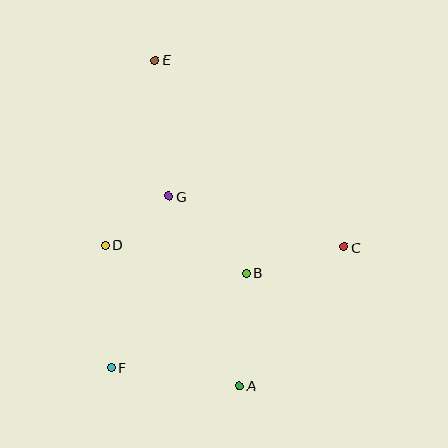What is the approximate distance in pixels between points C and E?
The distance between C and E is approximately 266 pixels.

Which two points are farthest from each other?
Points A and E are farthest from each other.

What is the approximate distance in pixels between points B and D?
The distance between B and D is approximately 143 pixels.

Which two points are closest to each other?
Points D and G are closest to each other.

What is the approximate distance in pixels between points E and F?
The distance between E and F is approximately 311 pixels.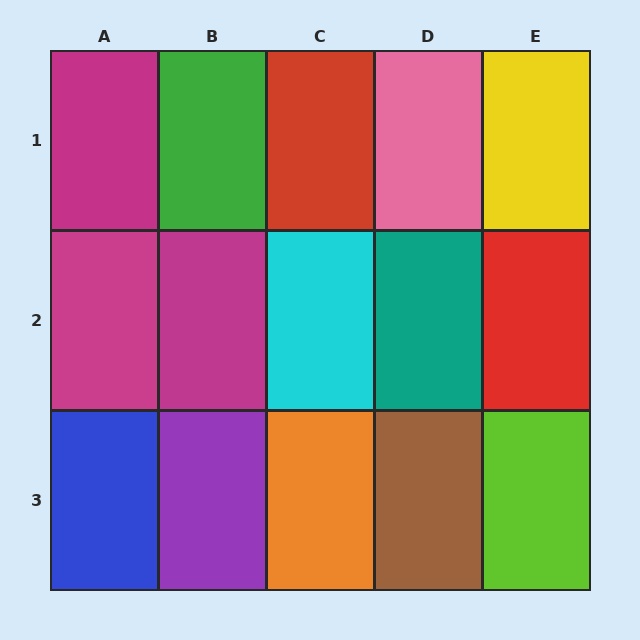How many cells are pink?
1 cell is pink.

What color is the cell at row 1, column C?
Red.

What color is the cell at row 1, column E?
Yellow.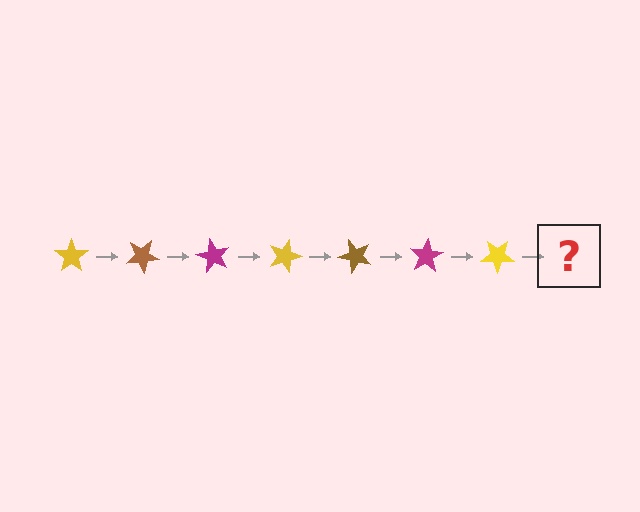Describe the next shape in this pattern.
It should be a brown star, rotated 210 degrees from the start.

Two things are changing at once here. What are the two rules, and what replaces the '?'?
The two rules are that it rotates 30 degrees each step and the color cycles through yellow, brown, and magenta. The '?' should be a brown star, rotated 210 degrees from the start.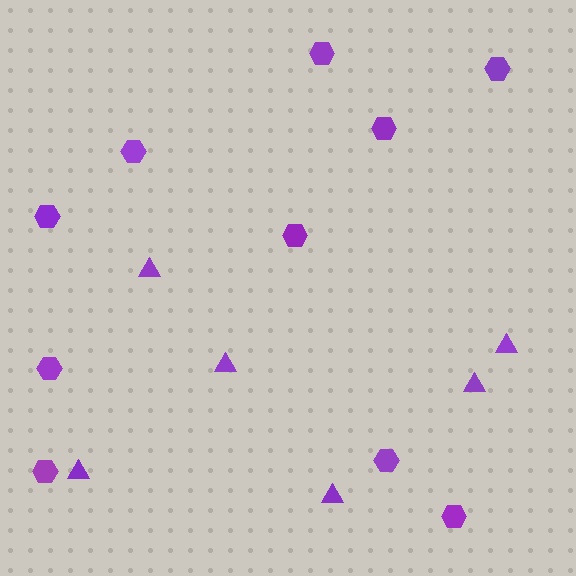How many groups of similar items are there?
There are 2 groups: one group of hexagons (10) and one group of triangles (6).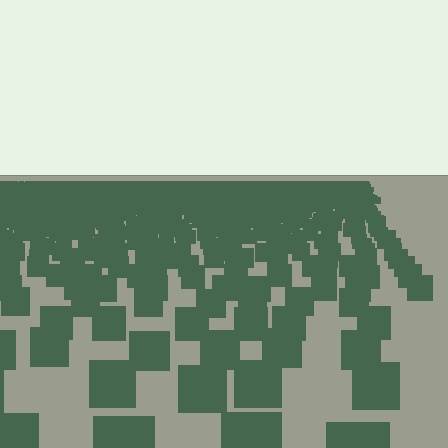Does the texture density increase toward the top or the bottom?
Density increases toward the top.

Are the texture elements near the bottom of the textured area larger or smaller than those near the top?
Larger. Near the bottom, elements are closer to the viewer and appear at a bigger on-screen size.